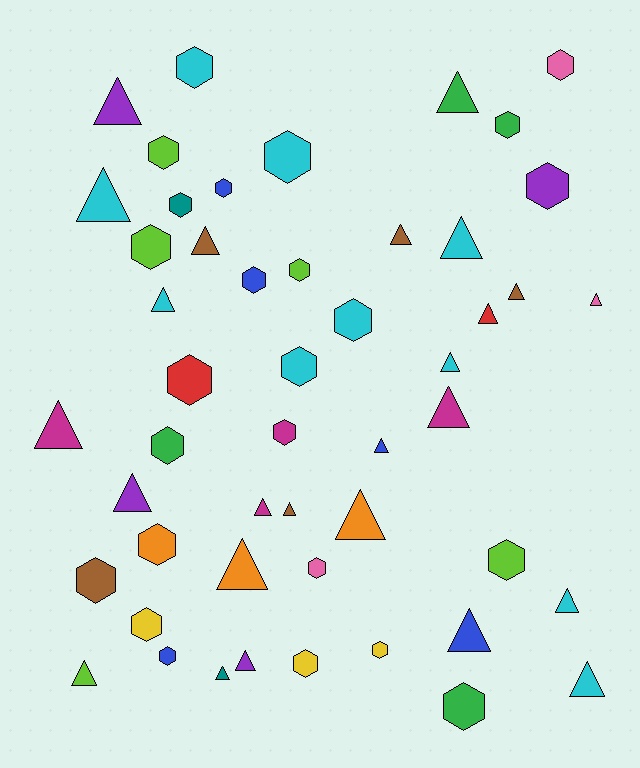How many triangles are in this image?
There are 25 triangles.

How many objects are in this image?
There are 50 objects.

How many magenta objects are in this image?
There are 4 magenta objects.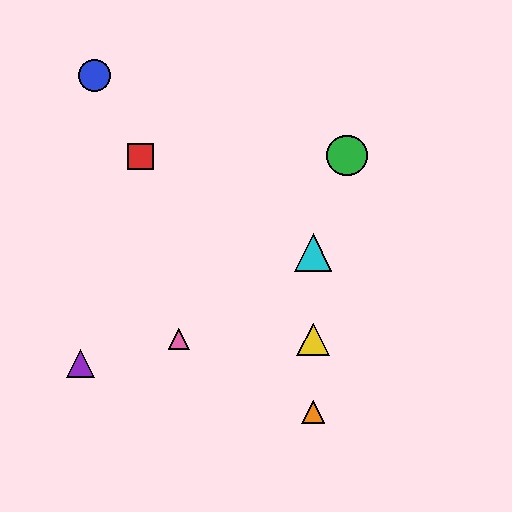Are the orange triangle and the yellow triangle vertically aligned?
Yes, both are at x≈313.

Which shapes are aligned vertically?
The yellow triangle, the orange triangle, the cyan triangle are aligned vertically.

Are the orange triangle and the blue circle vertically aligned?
No, the orange triangle is at x≈313 and the blue circle is at x≈95.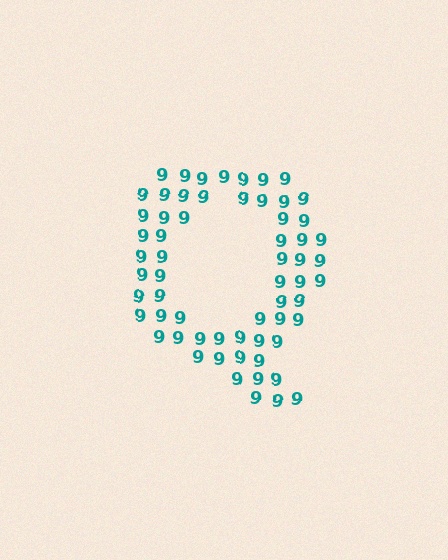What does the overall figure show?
The overall figure shows the letter Q.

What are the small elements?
The small elements are digit 9's.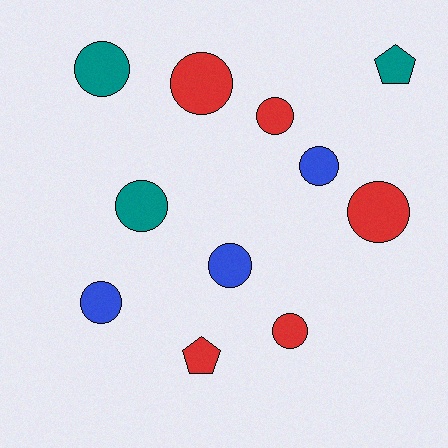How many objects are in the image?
There are 11 objects.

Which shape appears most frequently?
Circle, with 9 objects.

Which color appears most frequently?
Red, with 5 objects.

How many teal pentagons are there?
There is 1 teal pentagon.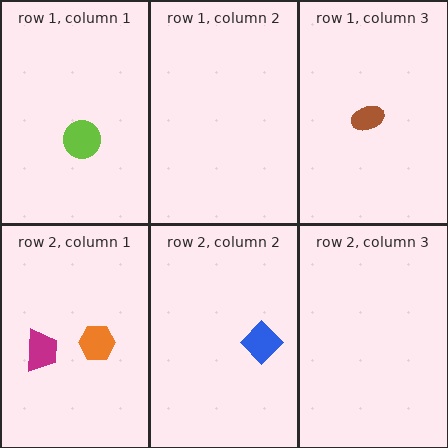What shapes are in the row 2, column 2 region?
The blue diamond.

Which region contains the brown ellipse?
The row 1, column 3 region.